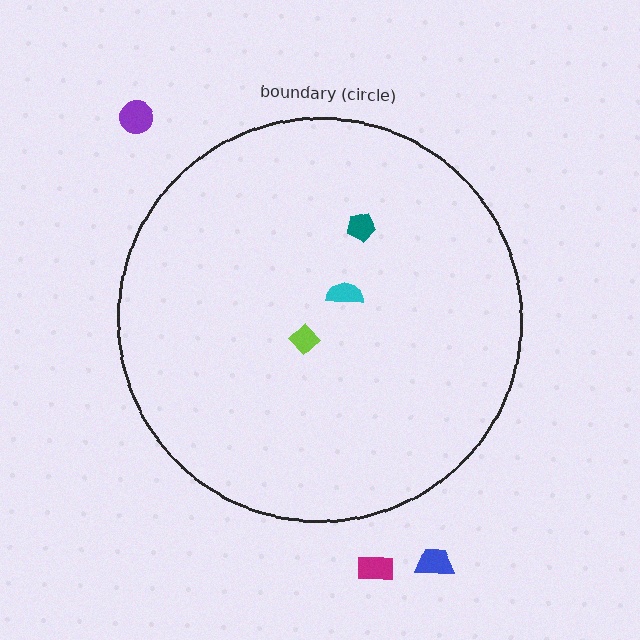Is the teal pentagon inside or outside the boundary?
Inside.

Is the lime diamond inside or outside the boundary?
Inside.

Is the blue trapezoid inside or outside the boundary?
Outside.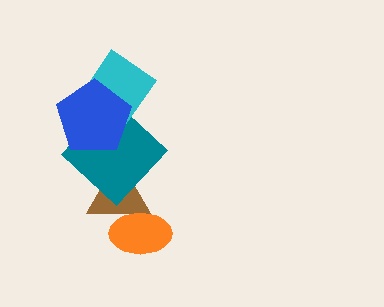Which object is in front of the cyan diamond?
The blue pentagon is in front of the cyan diamond.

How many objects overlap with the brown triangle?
2 objects overlap with the brown triangle.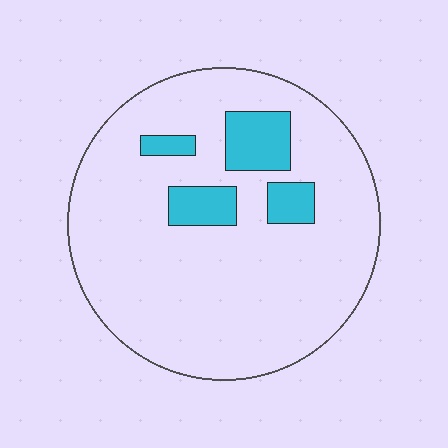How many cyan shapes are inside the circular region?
4.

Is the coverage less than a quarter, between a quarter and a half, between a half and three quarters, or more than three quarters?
Less than a quarter.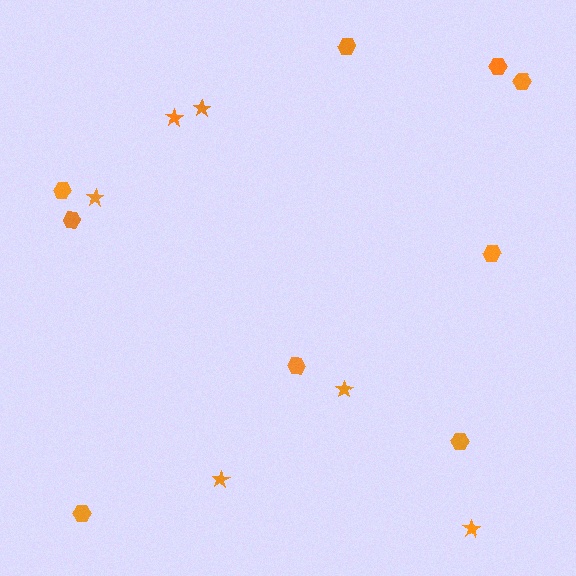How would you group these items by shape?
There are 2 groups: one group of hexagons (9) and one group of stars (6).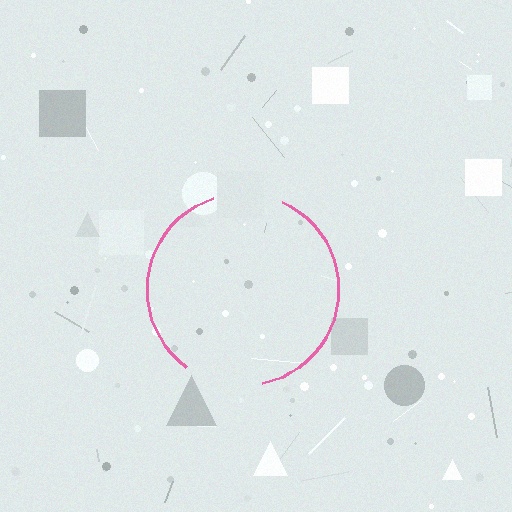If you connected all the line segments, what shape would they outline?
They would outline a circle.